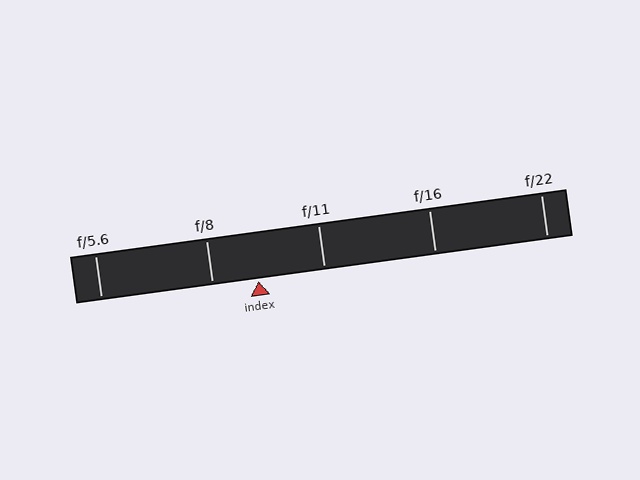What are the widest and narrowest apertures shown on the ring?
The widest aperture shown is f/5.6 and the narrowest is f/22.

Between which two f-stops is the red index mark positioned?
The index mark is between f/8 and f/11.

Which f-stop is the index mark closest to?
The index mark is closest to f/8.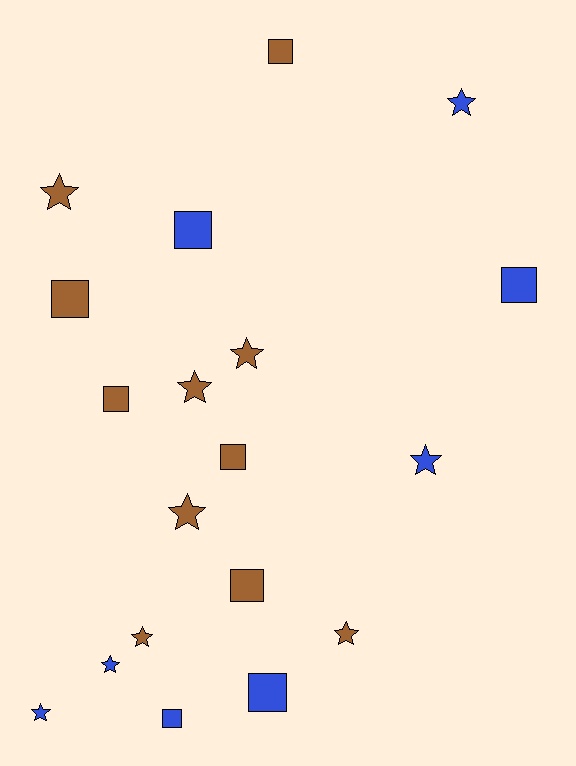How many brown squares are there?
There are 5 brown squares.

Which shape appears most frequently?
Star, with 10 objects.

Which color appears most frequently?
Brown, with 11 objects.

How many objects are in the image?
There are 19 objects.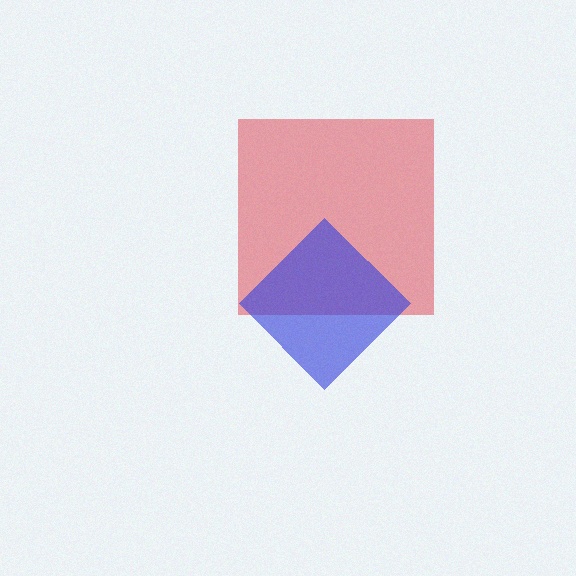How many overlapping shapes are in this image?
There are 2 overlapping shapes in the image.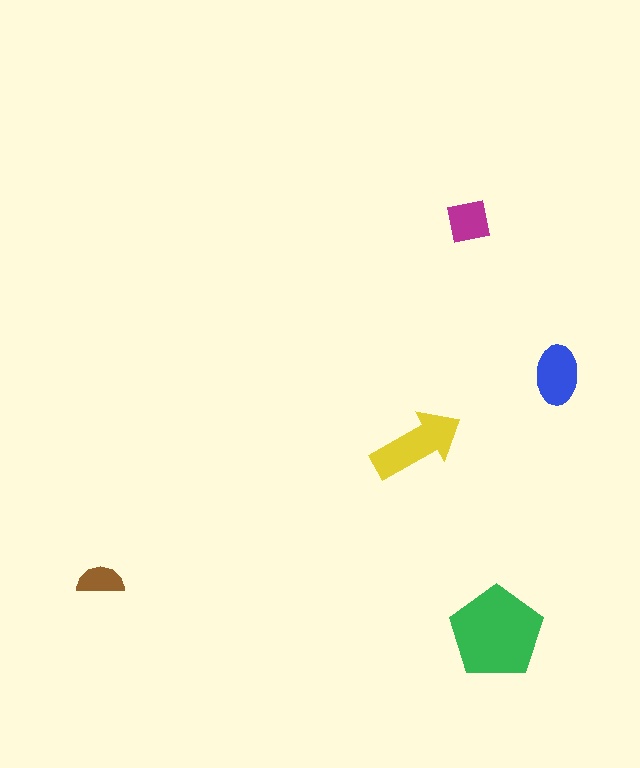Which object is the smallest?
The brown semicircle.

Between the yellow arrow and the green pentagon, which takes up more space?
The green pentagon.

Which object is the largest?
The green pentagon.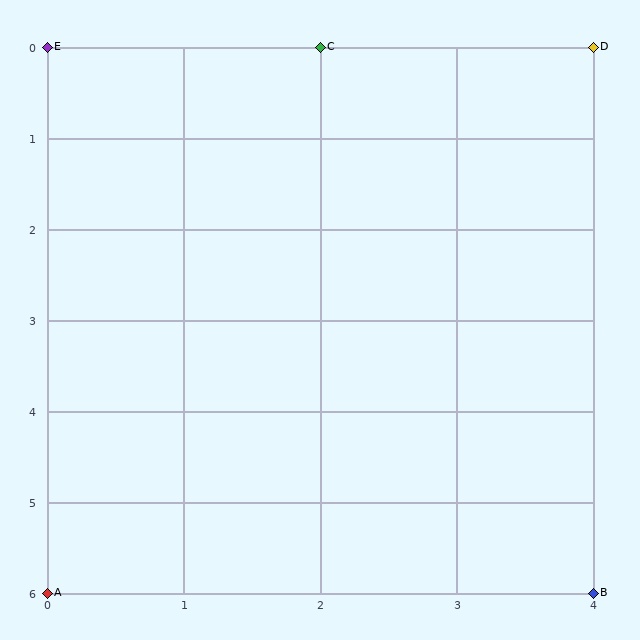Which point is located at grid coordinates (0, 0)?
Point E is at (0, 0).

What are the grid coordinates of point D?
Point D is at grid coordinates (4, 0).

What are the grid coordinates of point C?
Point C is at grid coordinates (2, 0).